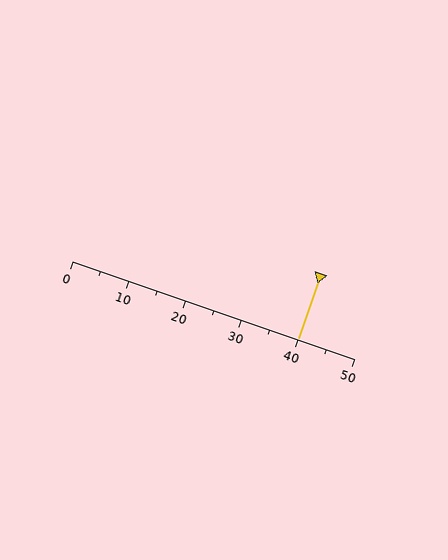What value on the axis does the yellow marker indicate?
The marker indicates approximately 40.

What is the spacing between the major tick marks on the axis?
The major ticks are spaced 10 apart.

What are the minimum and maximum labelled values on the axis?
The axis runs from 0 to 50.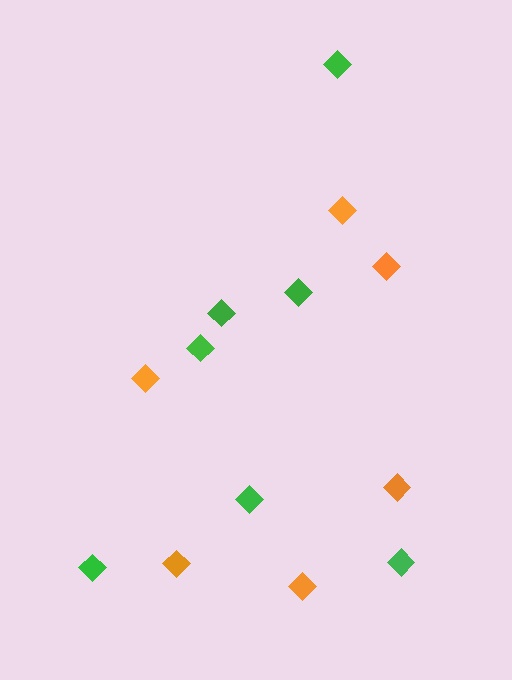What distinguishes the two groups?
There are 2 groups: one group of green diamonds (7) and one group of orange diamonds (6).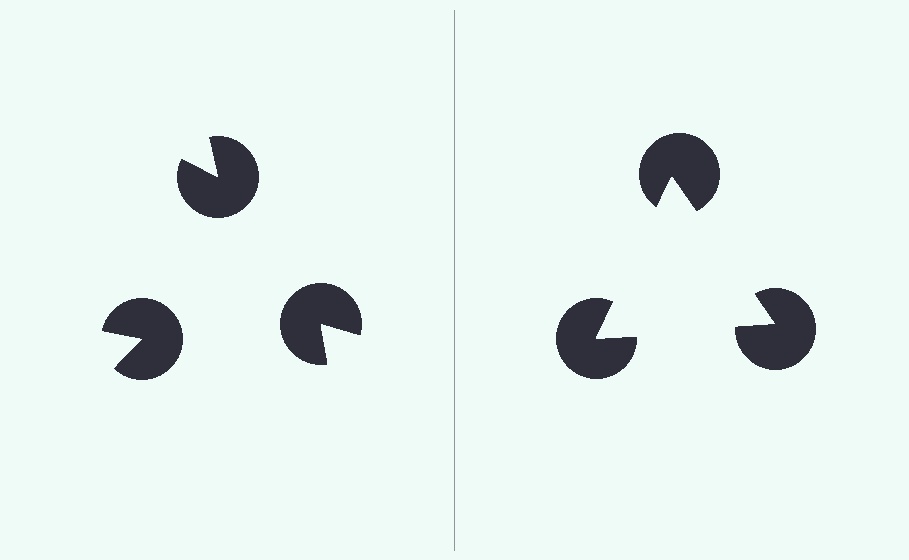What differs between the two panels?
The pac-man discs are positioned identically on both sides; only the wedge orientations differ. On the right they align to a triangle; on the left they are misaligned.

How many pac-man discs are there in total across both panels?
6 — 3 on each side.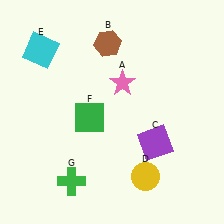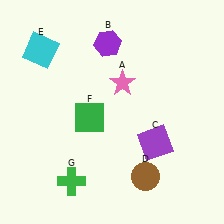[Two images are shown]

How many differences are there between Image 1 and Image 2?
There are 2 differences between the two images.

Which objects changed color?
B changed from brown to purple. D changed from yellow to brown.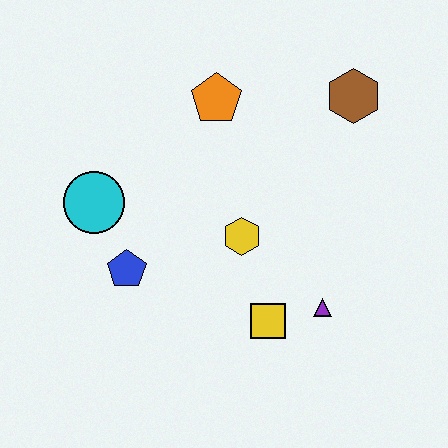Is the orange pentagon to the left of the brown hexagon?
Yes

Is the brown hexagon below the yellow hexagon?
No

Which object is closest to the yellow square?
The purple triangle is closest to the yellow square.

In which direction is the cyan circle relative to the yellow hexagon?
The cyan circle is to the left of the yellow hexagon.